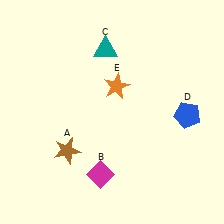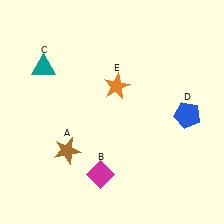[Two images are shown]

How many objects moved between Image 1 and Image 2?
1 object moved between the two images.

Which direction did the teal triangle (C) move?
The teal triangle (C) moved left.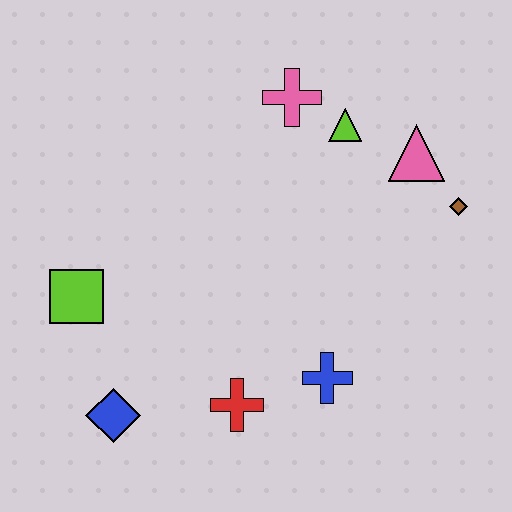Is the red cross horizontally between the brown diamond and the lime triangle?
No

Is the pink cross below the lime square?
No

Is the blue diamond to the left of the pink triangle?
Yes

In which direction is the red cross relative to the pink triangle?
The red cross is below the pink triangle.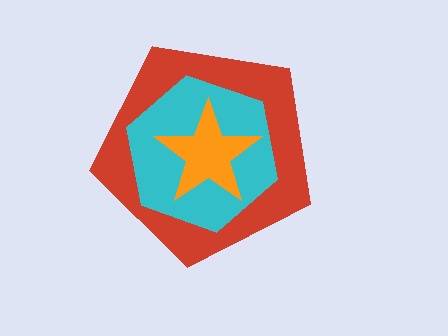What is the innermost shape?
The orange star.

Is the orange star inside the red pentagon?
Yes.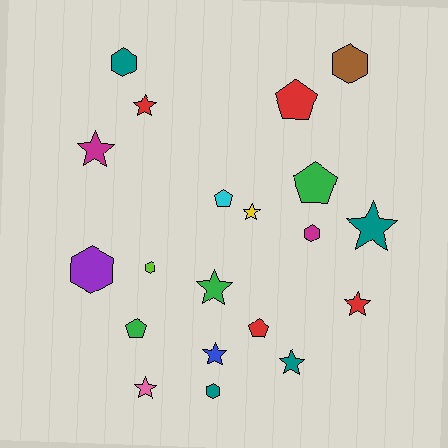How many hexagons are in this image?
There are 6 hexagons.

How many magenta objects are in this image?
There are 2 magenta objects.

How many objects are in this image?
There are 20 objects.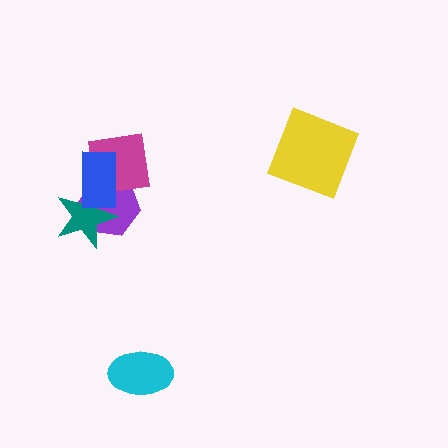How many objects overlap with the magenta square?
3 objects overlap with the magenta square.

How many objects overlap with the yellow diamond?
0 objects overlap with the yellow diamond.